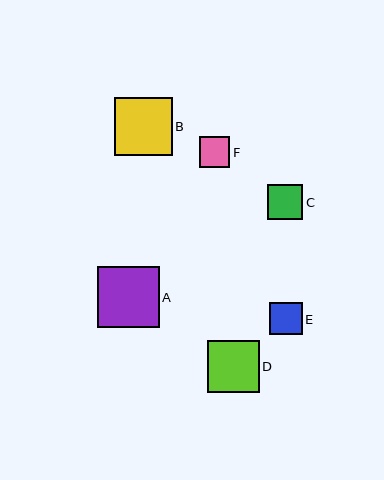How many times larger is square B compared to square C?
Square B is approximately 1.7 times the size of square C.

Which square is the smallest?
Square F is the smallest with a size of approximately 31 pixels.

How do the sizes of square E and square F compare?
Square E and square F are approximately the same size.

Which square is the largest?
Square A is the largest with a size of approximately 61 pixels.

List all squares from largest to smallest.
From largest to smallest: A, B, D, C, E, F.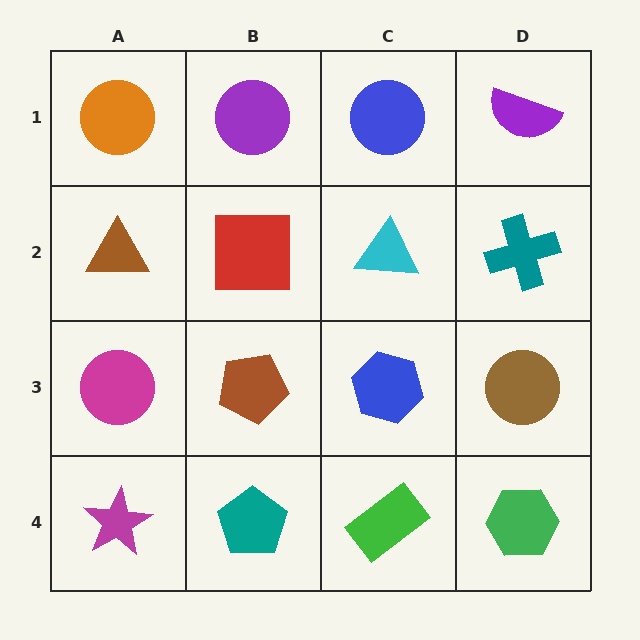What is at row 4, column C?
A green rectangle.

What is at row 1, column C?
A blue circle.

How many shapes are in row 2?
4 shapes.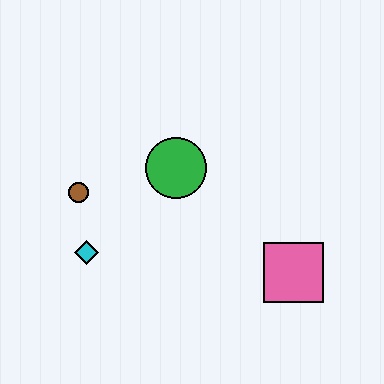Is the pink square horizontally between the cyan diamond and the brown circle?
No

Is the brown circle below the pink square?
No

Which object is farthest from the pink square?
The brown circle is farthest from the pink square.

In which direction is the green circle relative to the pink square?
The green circle is to the left of the pink square.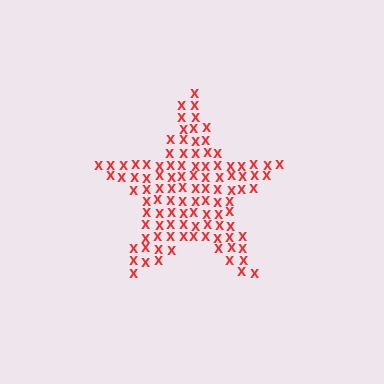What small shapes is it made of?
It is made of small letter X's.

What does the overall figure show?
The overall figure shows a star.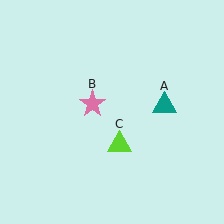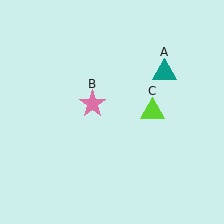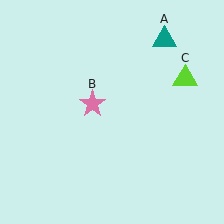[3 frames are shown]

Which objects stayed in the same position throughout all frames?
Pink star (object B) remained stationary.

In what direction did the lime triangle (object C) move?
The lime triangle (object C) moved up and to the right.